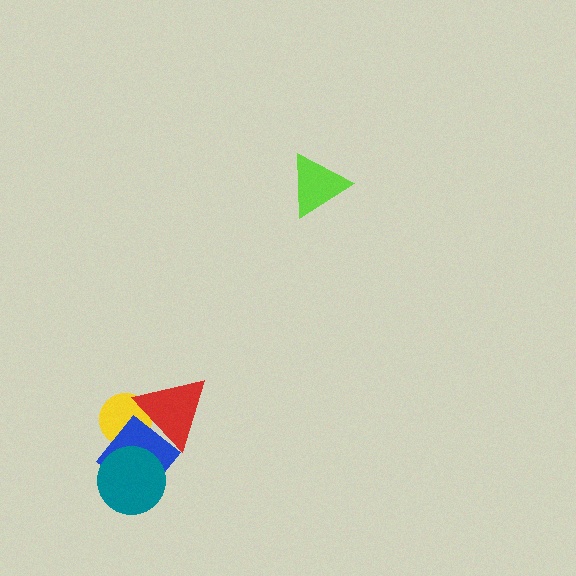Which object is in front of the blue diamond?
The teal circle is in front of the blue diamond.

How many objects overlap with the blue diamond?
3 objects overlap with the blue diamond.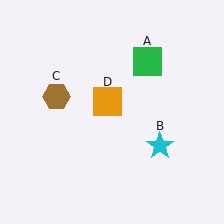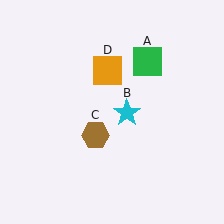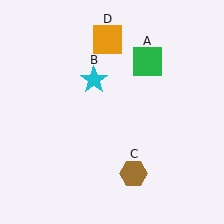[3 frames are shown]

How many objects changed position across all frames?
3 objects changed position: cyan star (object B), brown hexagon (object C), orange square (object D).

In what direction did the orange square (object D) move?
The orange square (object D) moved up.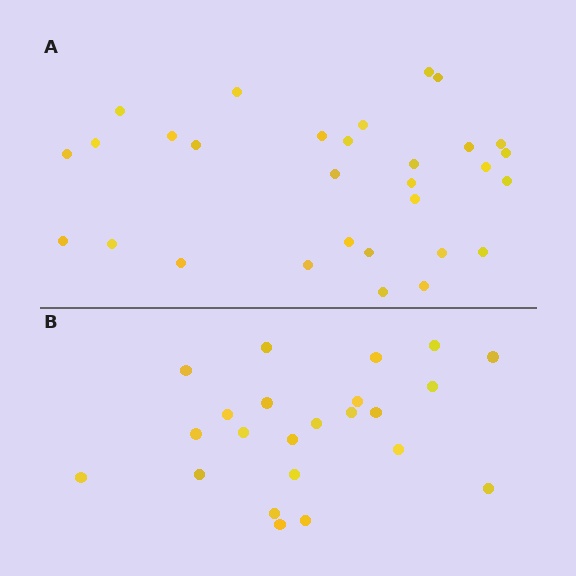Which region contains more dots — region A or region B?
Region A (the top region) has more dots.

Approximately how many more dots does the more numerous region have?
Region A has roughly 8 or so more dots than region B.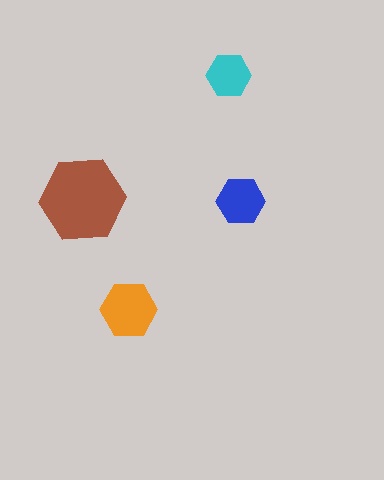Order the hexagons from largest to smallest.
the brown one, the orange one, the blue one, the cyan one.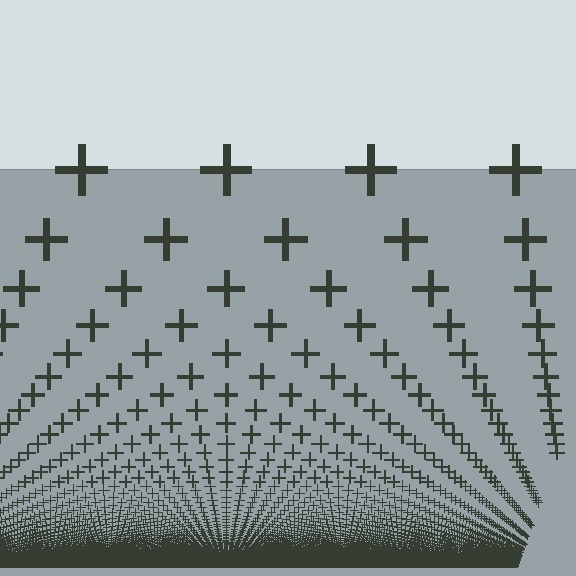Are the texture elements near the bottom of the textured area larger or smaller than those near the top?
Smaller. The gradient is inverted — elements near the bottom are smaller and denser.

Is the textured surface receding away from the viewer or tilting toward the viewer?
The surface appears to tilt toward the viewer. Texture elements get larger and sparser toward the top.